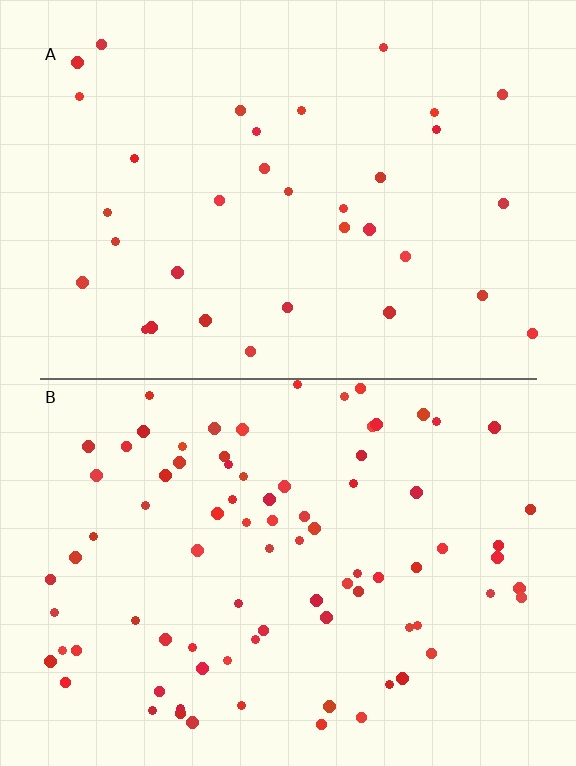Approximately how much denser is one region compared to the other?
Approximately 2.4× — region B over region A.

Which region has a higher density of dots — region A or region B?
B (the bottom).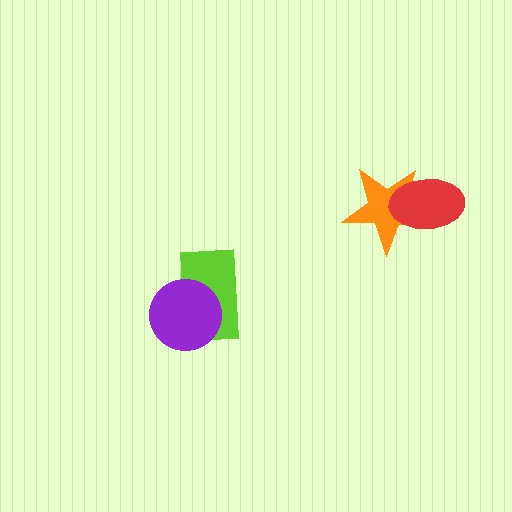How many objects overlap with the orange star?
1 object overlaps with the orange star.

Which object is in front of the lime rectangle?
The purple circle is in front of the lime rectangle.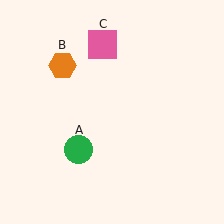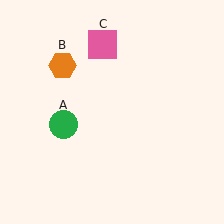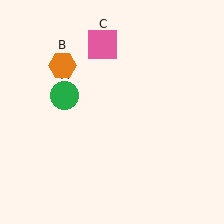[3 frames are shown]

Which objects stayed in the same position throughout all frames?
Orange hexagon (object B) and pink square (object C) remained stationary.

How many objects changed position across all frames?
1 object changed position: green circle (object A).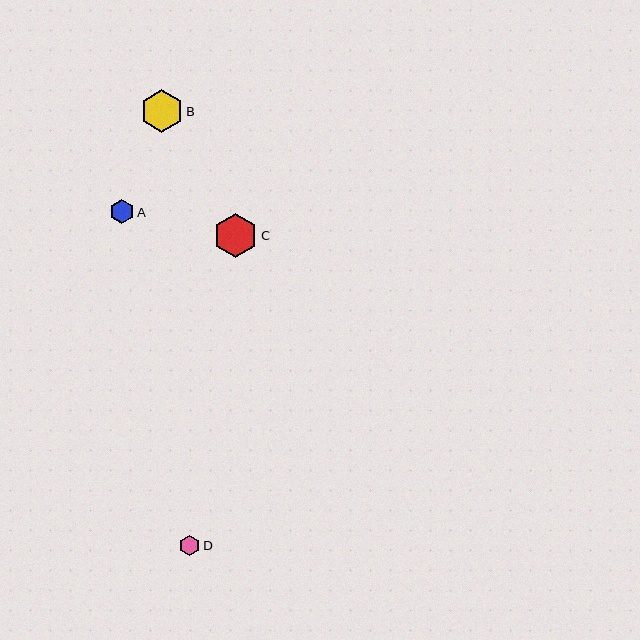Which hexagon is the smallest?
Hexagon D is the smallest with a size of approximately 21 pixels.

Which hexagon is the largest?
Hexagon C is the largest with a size of approximately 44 pixels.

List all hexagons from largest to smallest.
From largest to smallest: C, B, A, D.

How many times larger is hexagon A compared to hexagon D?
Hexagon A is approximately 1.2 times the size of hexagon D.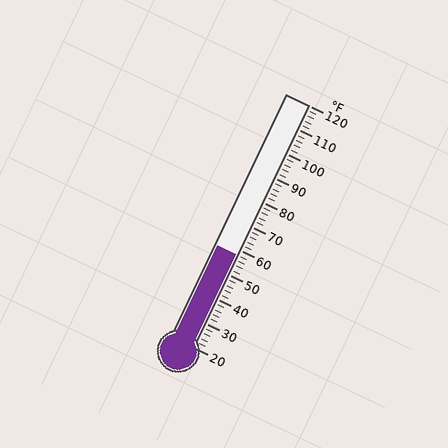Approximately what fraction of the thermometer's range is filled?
The thermometer is filled to approximately 40% of its range.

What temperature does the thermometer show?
The thermometer shows approximately 58°F.